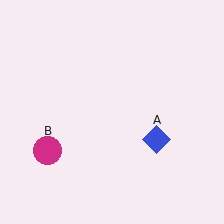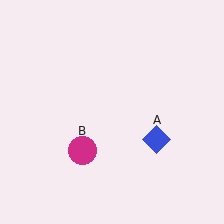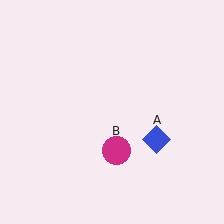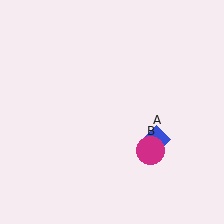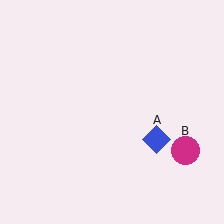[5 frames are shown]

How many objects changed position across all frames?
1 object changed position: magenta circle (object B).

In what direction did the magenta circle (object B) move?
The magenta circle (object B) moved right.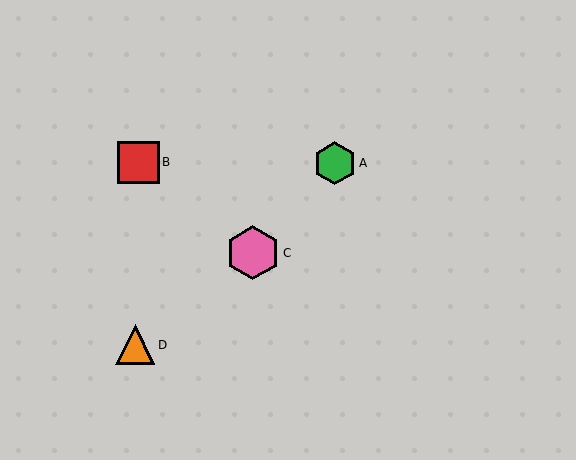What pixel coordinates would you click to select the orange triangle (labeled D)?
Click at (135, 345) to select the orange triangle D.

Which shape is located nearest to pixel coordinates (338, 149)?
The green hexagon (labeled A) at (335, 163) is nearest to that location.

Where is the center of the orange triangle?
The center of the orange triangle is at (135, 345).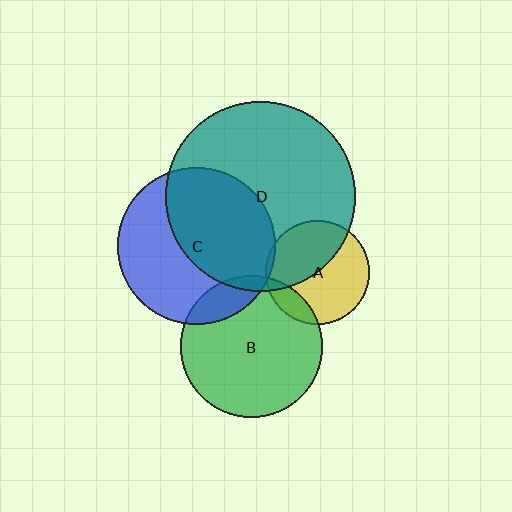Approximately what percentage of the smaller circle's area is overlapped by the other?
Approximately 15%.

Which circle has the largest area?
Circle D (teal).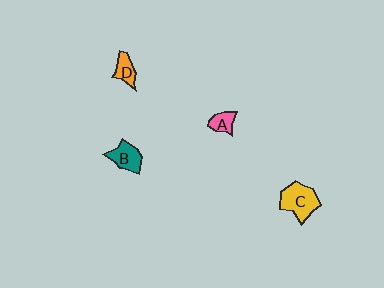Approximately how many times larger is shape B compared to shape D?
Approximately 1.4 times.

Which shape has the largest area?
Shape C (yellow).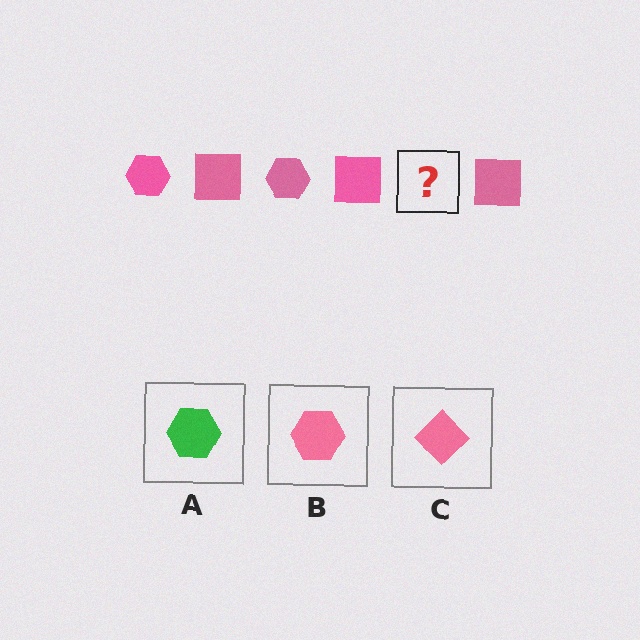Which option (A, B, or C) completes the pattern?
B.